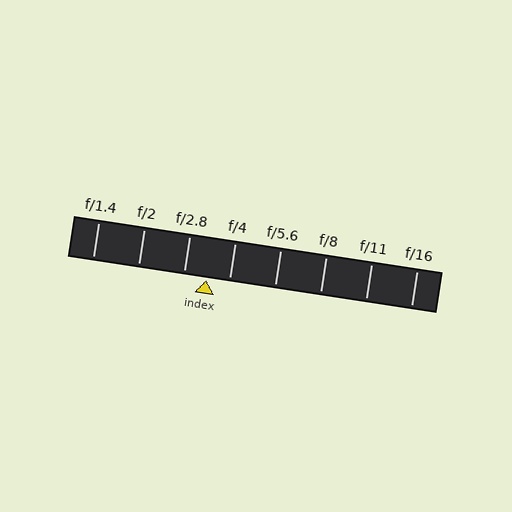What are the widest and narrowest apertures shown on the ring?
The widest aperture shown is f/1.4 and the narrowest is f/16.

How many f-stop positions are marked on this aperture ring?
There are 8 f-stop positions marked.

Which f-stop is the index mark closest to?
The index mark is closest to f/4.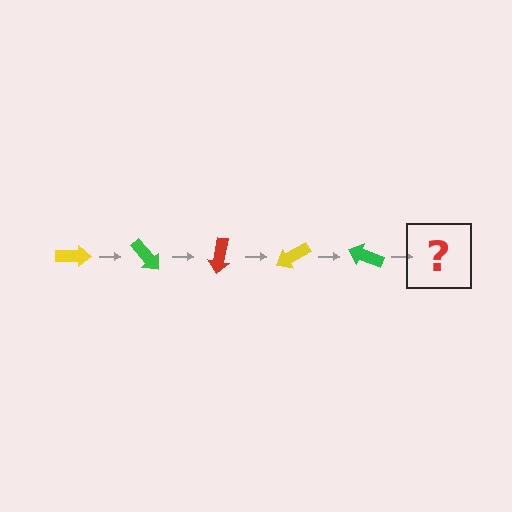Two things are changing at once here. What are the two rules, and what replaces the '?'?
The two rules are that it rotates 50 degrees each step and the color cycles through yellow, green, and red. The '?' should be a red arrow, rotated 250 degrees from the start.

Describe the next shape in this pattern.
It should be a red arrow, rotated 250 degrees from the start.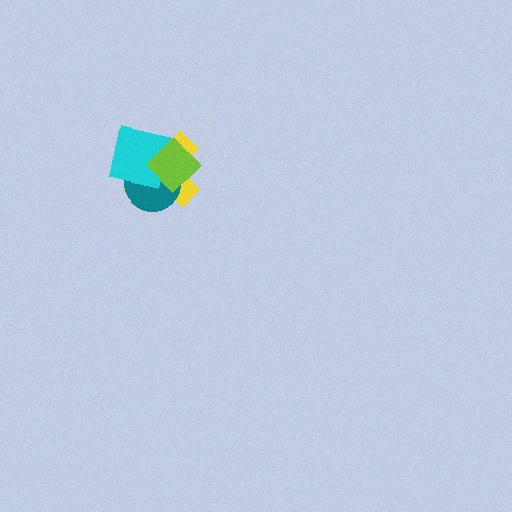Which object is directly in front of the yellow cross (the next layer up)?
The teal circle is directly in front of the yellow cross.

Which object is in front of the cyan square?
The lime diamond is in front of the cyan square.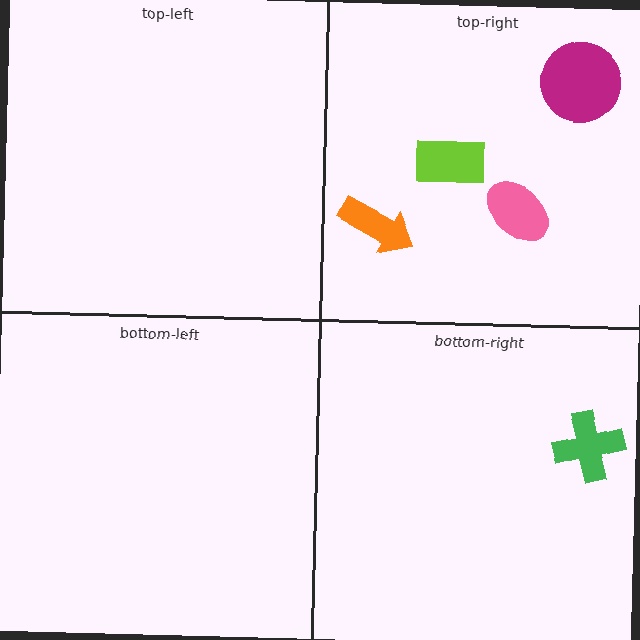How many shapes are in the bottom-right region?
1.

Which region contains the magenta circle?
The top-right region.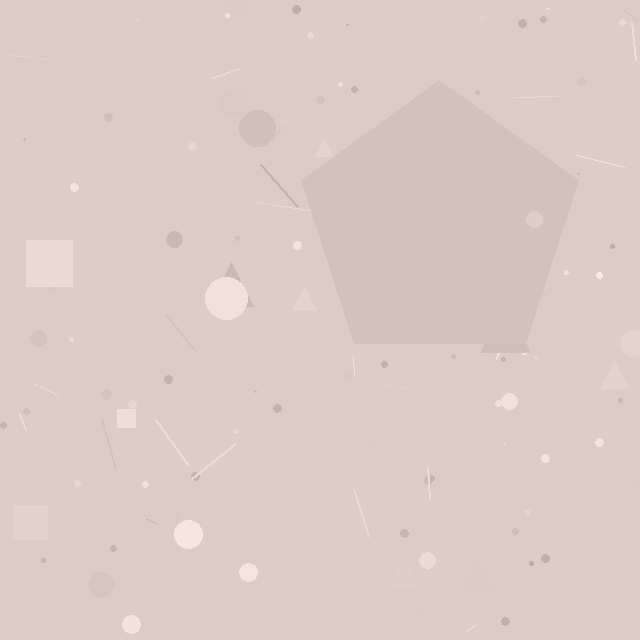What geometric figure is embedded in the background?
A pentagon is embedded in the background.